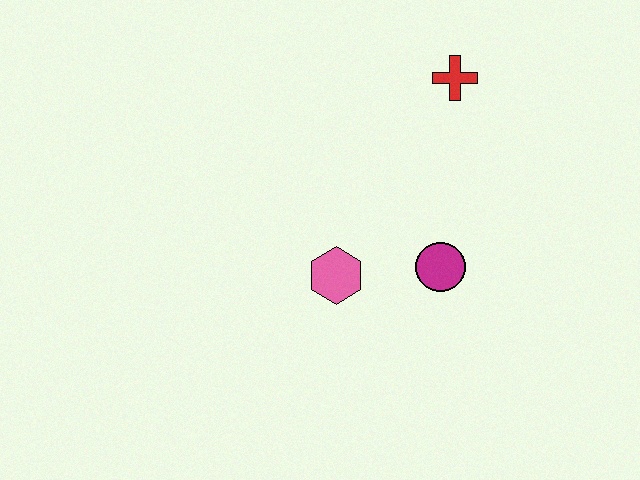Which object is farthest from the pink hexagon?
The red cross is farthest from the pink hexagon.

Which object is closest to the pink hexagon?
The magenta circle is closest to the pink hexagon.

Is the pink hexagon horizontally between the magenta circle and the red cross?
No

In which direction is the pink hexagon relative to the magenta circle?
The pink hexagon is to the left of the magenta circle.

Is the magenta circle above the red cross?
No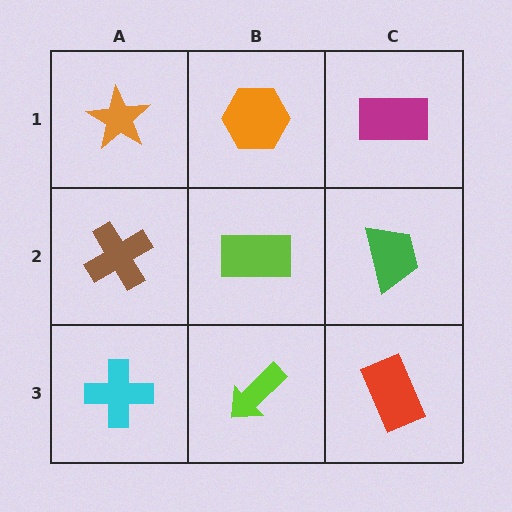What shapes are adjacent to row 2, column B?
An orange hexagon (row 1, column B), a lime arrow (row 3, column B), a brown cross (row 2, column A), a green trapezoid (row 2, column C).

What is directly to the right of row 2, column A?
A lime rectangle.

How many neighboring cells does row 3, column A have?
2.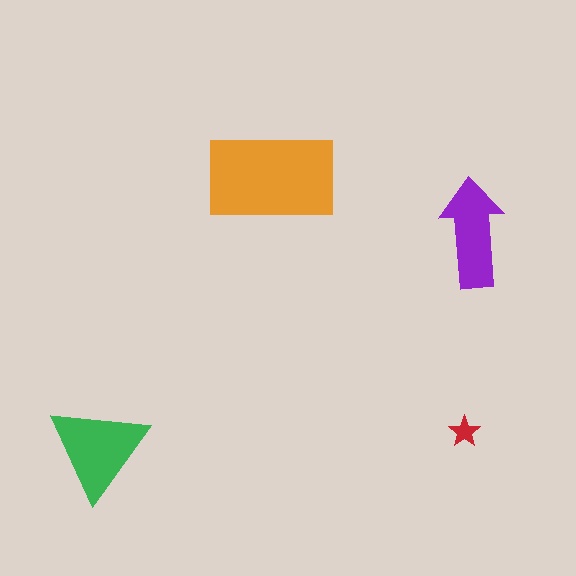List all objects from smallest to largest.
The red star, the purple arrow, the green triangle, the orange rectangle.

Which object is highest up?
The orange rectangle is topmost.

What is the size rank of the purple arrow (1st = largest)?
3rd.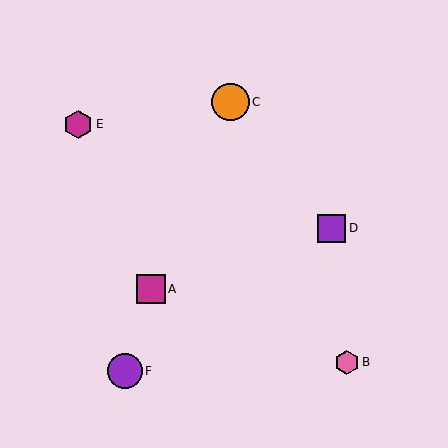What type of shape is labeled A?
Shape A is a magenta square.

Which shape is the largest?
The orange circle (labeled C) is the largest.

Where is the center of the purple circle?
The center of the purple circle is at (125, 371).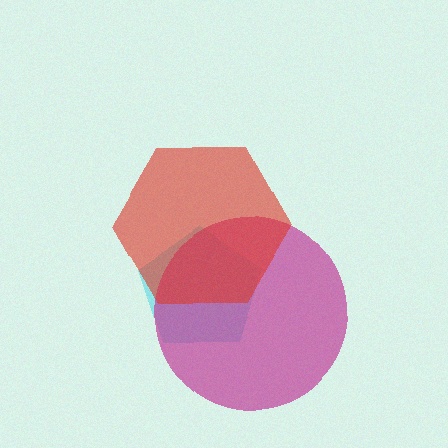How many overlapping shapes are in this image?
There are 3 overlapping shapes in the image.